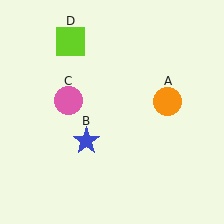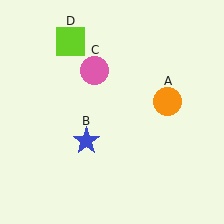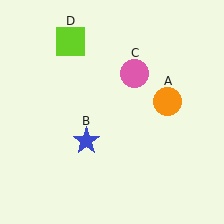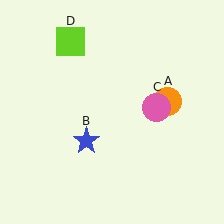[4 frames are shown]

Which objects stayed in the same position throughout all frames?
Orange circle (object A) and blue star (object B) and lime square (object D) remained stationary.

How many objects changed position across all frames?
1 object changed position: pink circle (object C).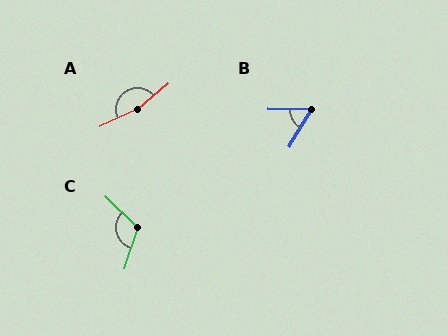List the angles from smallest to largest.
B (60°), C (116°), A (165°).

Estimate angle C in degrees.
Approximately 116 degrees.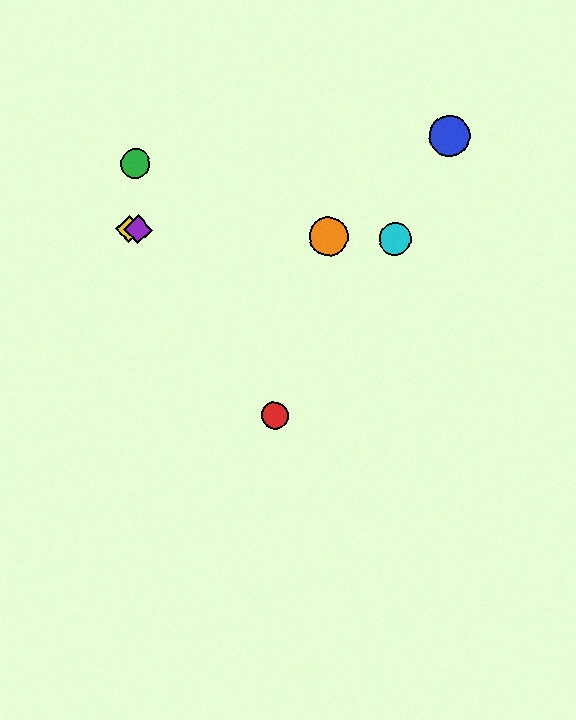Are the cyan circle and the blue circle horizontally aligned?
No, the cyan circle is at y≈239 and the blue circle is at y≈136.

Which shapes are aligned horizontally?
The yellow diamond, the purple diamond, the orange circle, the cyan circle are aligned horizontally.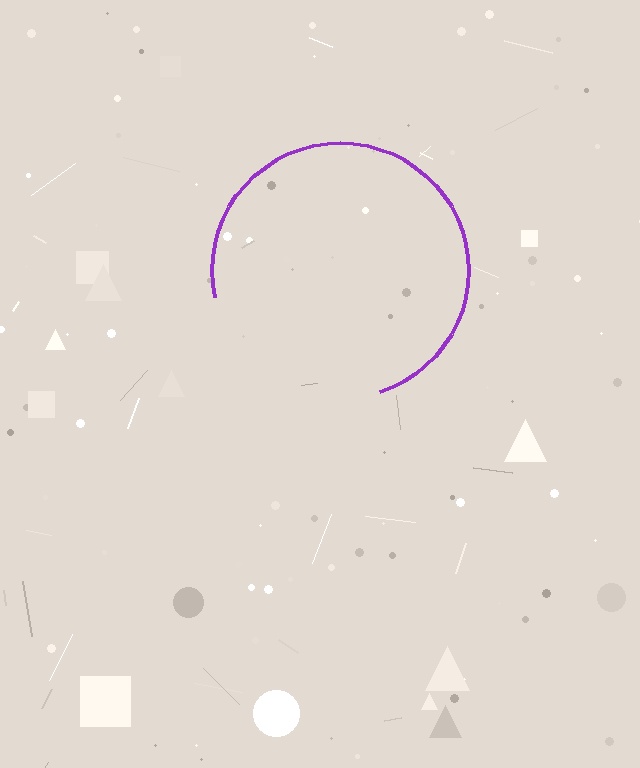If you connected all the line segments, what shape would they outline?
They would outline a circle.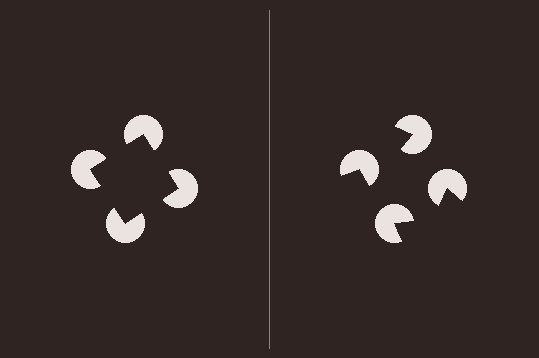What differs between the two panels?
The pac-man discs are positioned identically on both sides; only the wedge orientations differ. On the left they align to a square; on the right they are misaligned.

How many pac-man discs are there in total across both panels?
8 — 4 on each side.